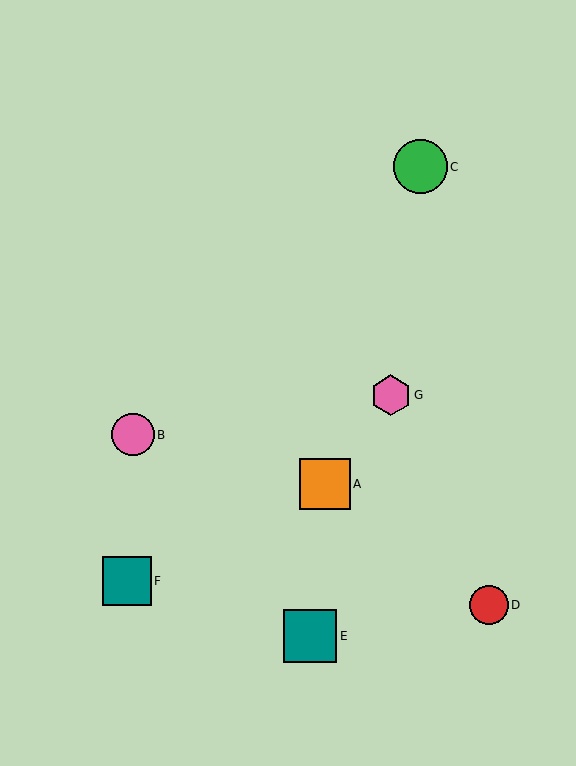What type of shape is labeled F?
Shape F is a teal square.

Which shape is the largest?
The green circle (labeled C) is the largest.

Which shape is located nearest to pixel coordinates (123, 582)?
The teal square (labeled F) at (127, 581) is nearest to that location.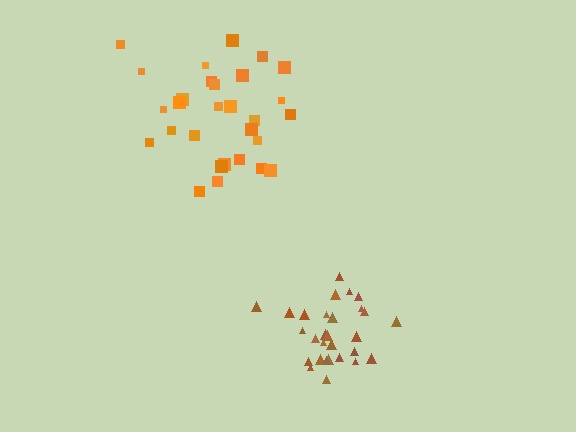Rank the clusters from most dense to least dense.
brown, orange.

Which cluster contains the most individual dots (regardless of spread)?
Orange (31).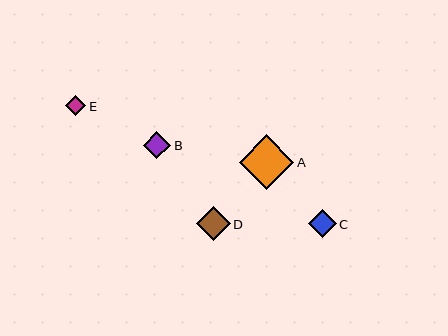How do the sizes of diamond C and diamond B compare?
Diamond C and diamond B are approximately the same size.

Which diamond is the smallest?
Diamond E is the smallest with a size of approximately 20 pixels.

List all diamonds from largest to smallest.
From largest to smallest: A, D, C, B, E.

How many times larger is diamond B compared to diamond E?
Diamond B is approximately 1.4 times the size of diamond E.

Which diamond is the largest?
Diamond A is the largest with a size of approximately 55 pixels.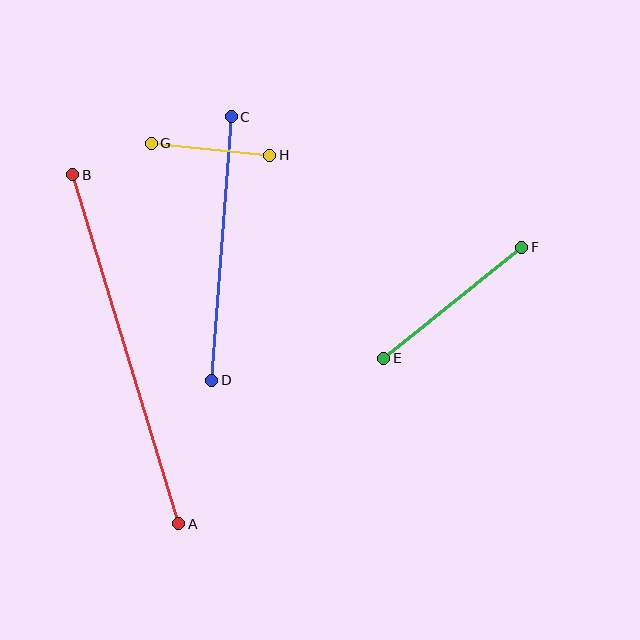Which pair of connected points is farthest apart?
Points A and B are farthest apart.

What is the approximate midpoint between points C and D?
The midpoint is at approximately (222, 249) pixels.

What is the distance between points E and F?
The distance is approximately 177 pixels.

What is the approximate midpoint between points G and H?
The midpoint is at approximately (211, 149) pixels.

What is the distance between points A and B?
The distance is approximately 365 pixels.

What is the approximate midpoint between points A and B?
The midpoint is at approximately (126, 349) pixels.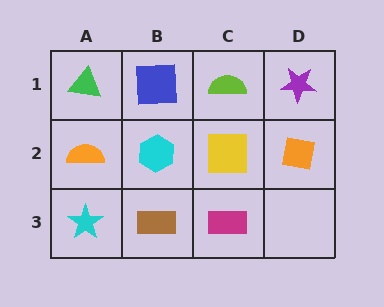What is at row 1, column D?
A purple star.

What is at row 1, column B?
A blue square.